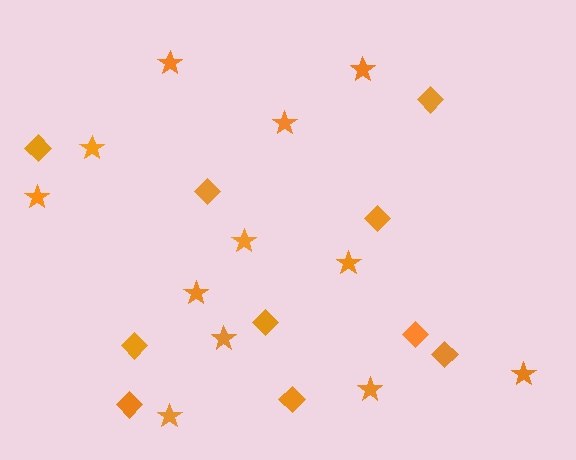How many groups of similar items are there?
There are 2 groups: one group of diamonds (10) and one group of stars (12).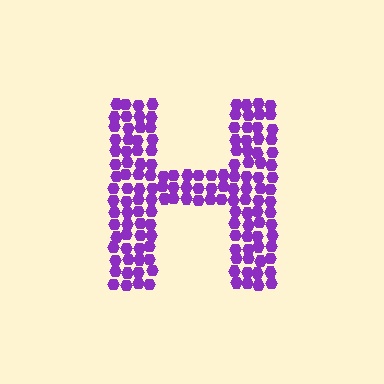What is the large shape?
The large shape is the letter H.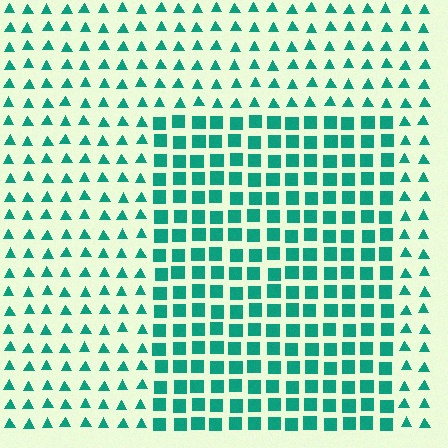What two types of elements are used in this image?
The image uses squares inside the rectangle region and triangles outside it.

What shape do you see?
I see a rectangle.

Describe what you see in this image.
The image is filled with small teal elements arranged in a uniform grid. A rectangle-shaped region contains squares, while the surrounding area contains triangles. The boundary is defined purely by the change in element shape.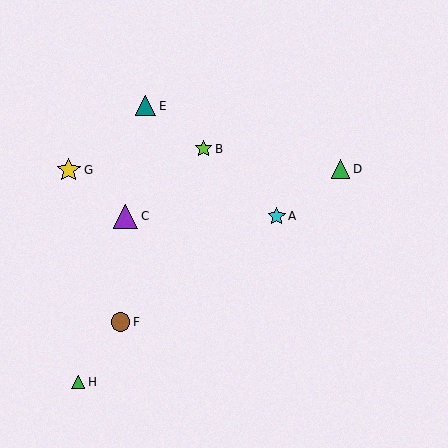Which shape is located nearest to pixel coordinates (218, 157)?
The lime star (labeled B) at (204, 149) is nearest to that location.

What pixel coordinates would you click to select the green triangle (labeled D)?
Click at (340, 169) to select the green triangle D.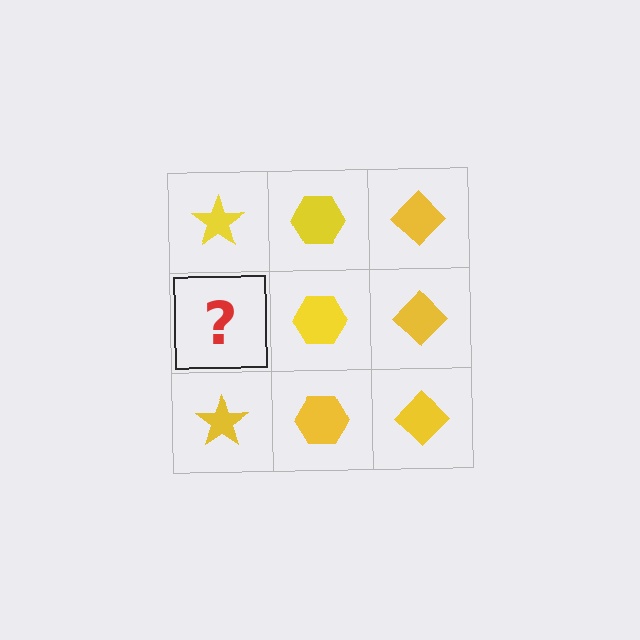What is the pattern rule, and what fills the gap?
The rule is that each column has a consistent shape. The gap should be filled with a yellow star.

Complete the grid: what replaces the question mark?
The question mark should be replaced with a yellow star.